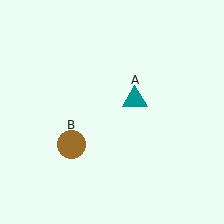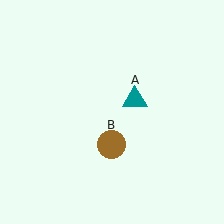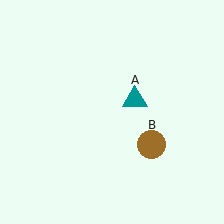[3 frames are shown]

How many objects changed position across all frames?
1 object changed position: brown circle (object B).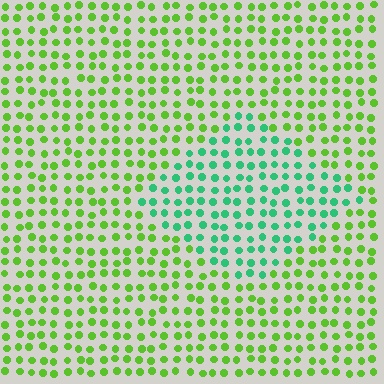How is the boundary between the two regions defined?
The boundary is defined purely by a slight shift in hue (about 48 degrees). Spacing, size, and orientation are identical on both sides.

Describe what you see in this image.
The image is filled with small lime elements in a uniform arrangement. A diamond-shaped region is visible where the elements are tinted to a slightly different hue, forming a subtle color boundary.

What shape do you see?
I see a diamond.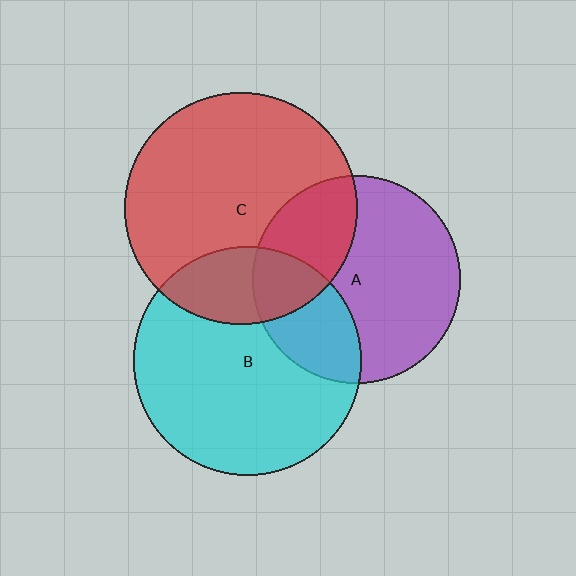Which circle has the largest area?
Circle C (red).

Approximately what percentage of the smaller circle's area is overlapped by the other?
Approximately 30%.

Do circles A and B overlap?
Yes.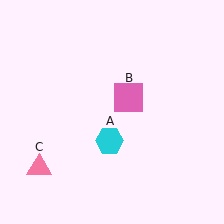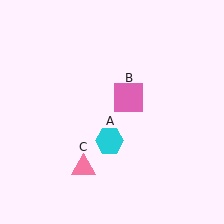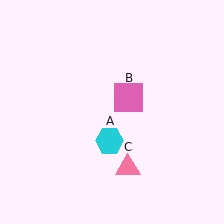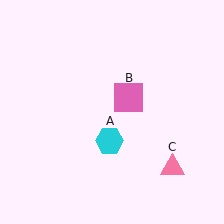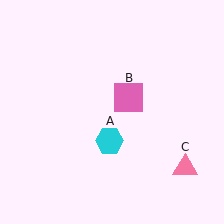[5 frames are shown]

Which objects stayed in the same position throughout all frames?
Cyan hexagon (object A) and pink square (object B) remained stationary.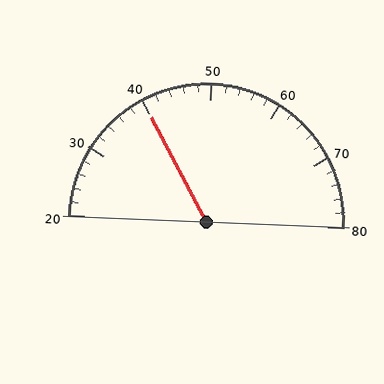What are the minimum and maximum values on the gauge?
The gauge ranges from 20 to 80.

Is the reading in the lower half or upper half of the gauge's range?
The reading is in the lower half of the range (20 to 80).